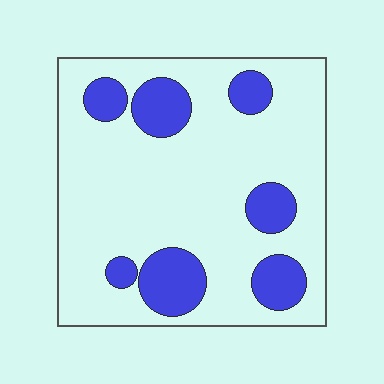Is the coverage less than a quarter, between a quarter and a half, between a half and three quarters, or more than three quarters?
Less than a quarter.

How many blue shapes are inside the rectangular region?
7.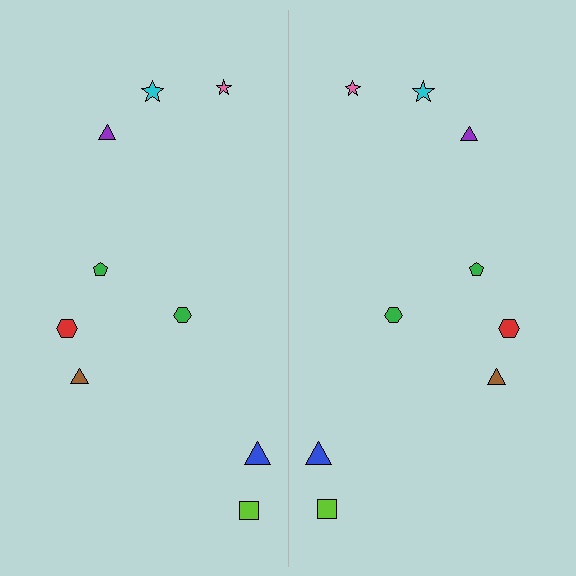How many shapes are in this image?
There are 18 shapes in this image.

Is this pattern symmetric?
Yes, this pattern has bilateral (reflection) symmetry.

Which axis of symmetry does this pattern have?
The pattern has a vertical axis of symmetry running through the center of the image.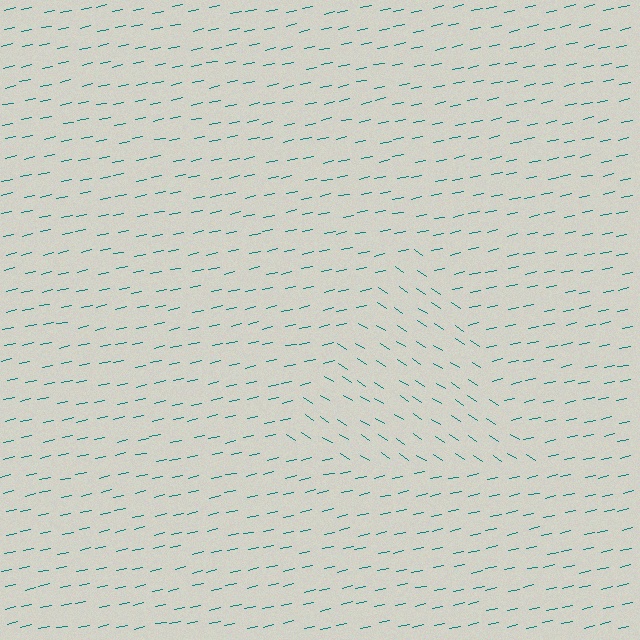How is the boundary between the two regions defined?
The boundary is defined purely by a change in line orientation (approximately 45 degrees difference). All lines are the same color and thickness.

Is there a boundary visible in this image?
Yes, there is a texture boundary formed by a change in line orientation.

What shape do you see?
I see a triangle.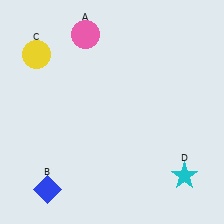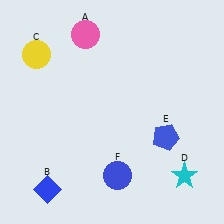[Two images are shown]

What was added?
A blue pentagon (E), a blue circle (F) were added in Image 2.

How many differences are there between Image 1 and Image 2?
There are 2 differences between the two images.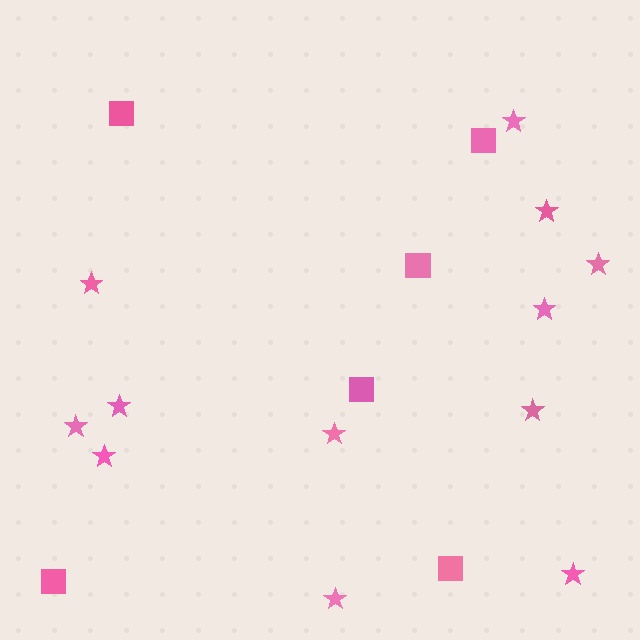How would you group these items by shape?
There are 2 groups: one group of stars (12) and one group of squares (6).